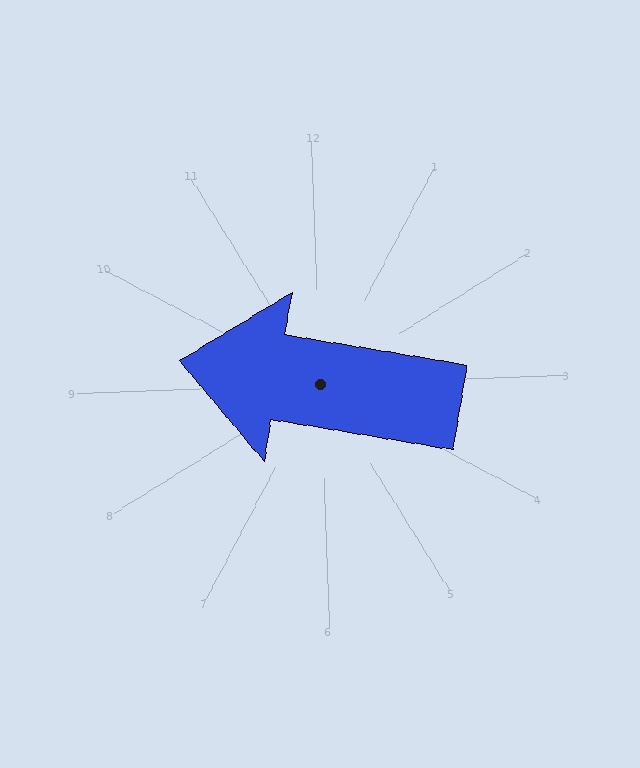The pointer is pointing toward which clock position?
Roughly 9 o'clock.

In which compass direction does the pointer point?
West.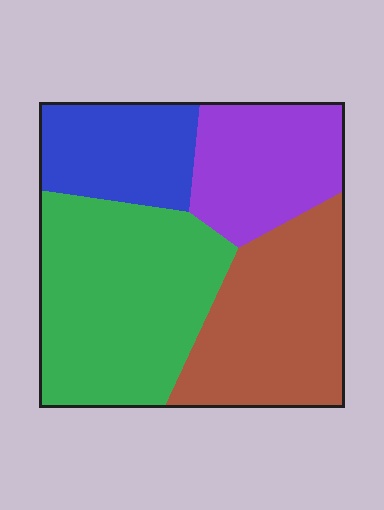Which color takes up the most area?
Green, at roughly 35%.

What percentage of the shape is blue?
Blue covers about 15% of the shape.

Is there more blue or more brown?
Brown.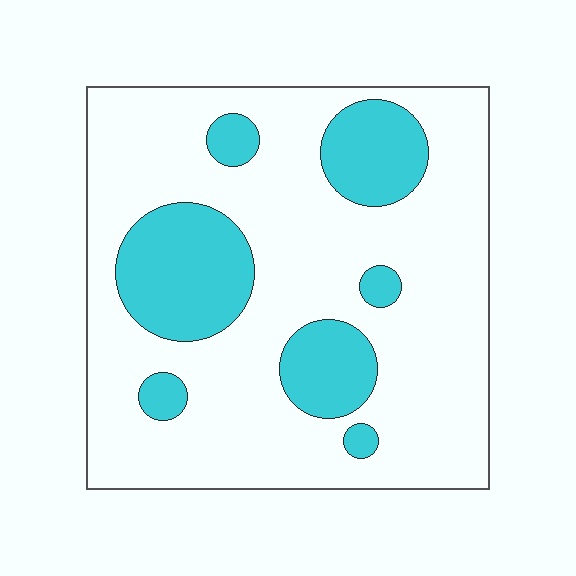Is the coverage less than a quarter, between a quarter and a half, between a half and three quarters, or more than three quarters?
Less than a quarter.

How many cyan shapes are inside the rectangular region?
7.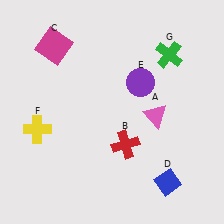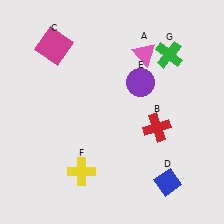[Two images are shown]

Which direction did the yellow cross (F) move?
The yellow cross (F) moved right.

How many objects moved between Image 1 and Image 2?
3 objects moved between the two images.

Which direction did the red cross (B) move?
The red cross (B) moved right.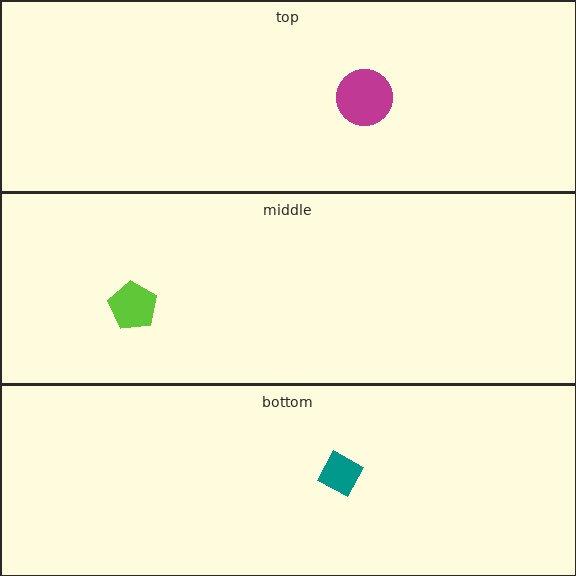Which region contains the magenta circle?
The top region.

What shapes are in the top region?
The magenta circle.